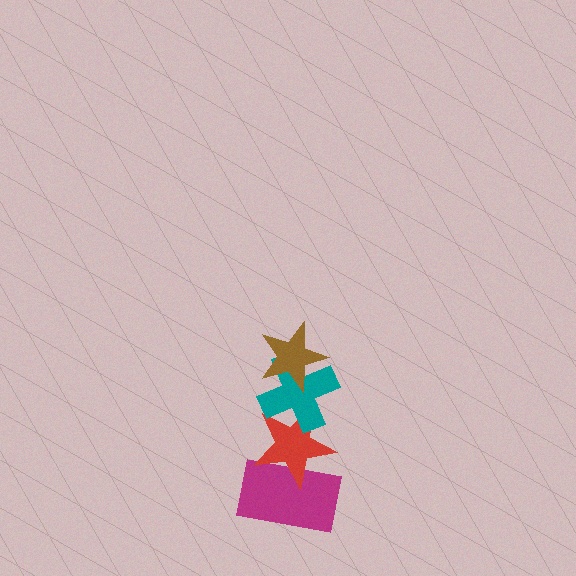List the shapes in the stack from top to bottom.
From top to bottom: the brown star, the teal cross, the red star, the magenta rectangle.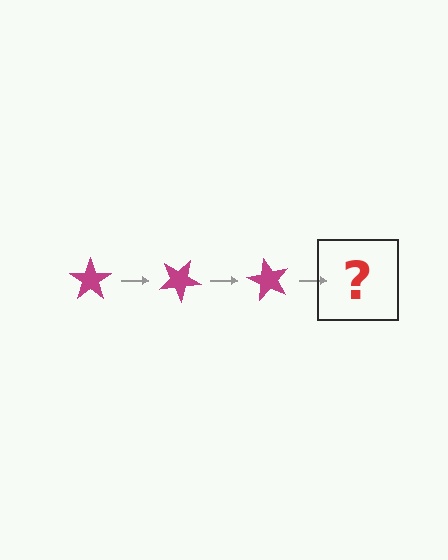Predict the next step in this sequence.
The next step is a magenta star rotated 90 degrees.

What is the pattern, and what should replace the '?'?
The pattern is that the star rotates 30 degrees each step. The '?' should be a magenta star rotated 90 degrees.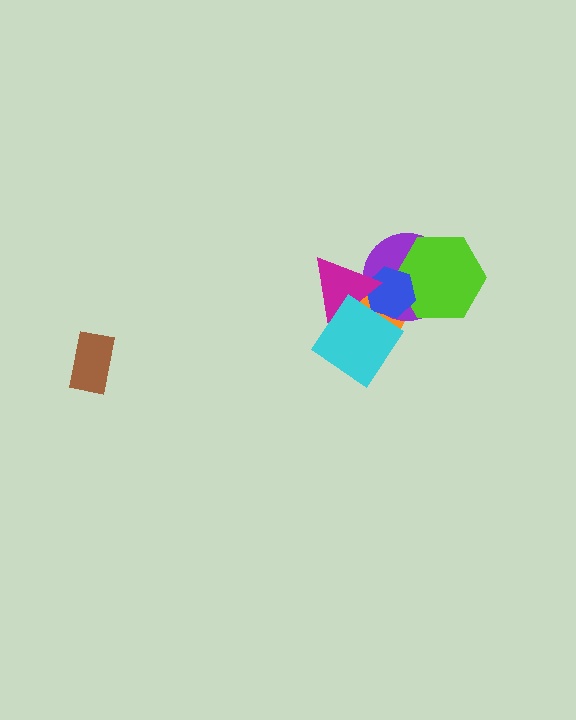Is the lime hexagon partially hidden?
Yes, it is partially covered by another shape.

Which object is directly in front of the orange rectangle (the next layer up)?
The purple circle is directly in front of the orange rectangle.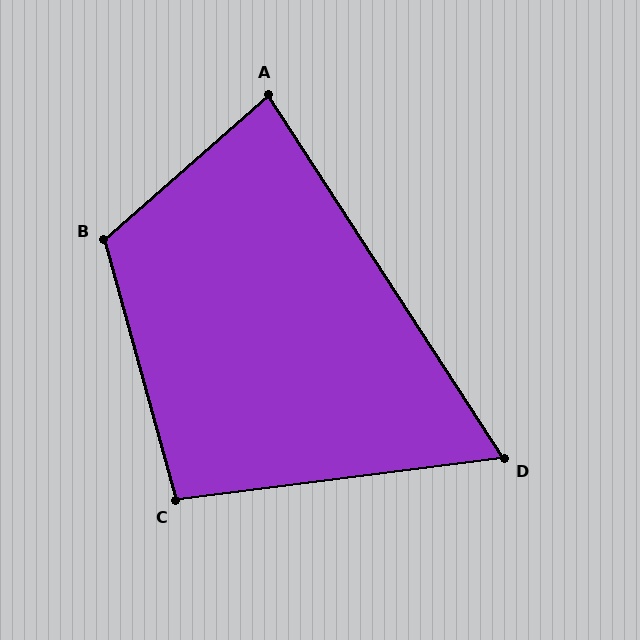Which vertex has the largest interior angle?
B, at approximately 116 degrees.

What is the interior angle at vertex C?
Approximately 98 degrees (obtuse).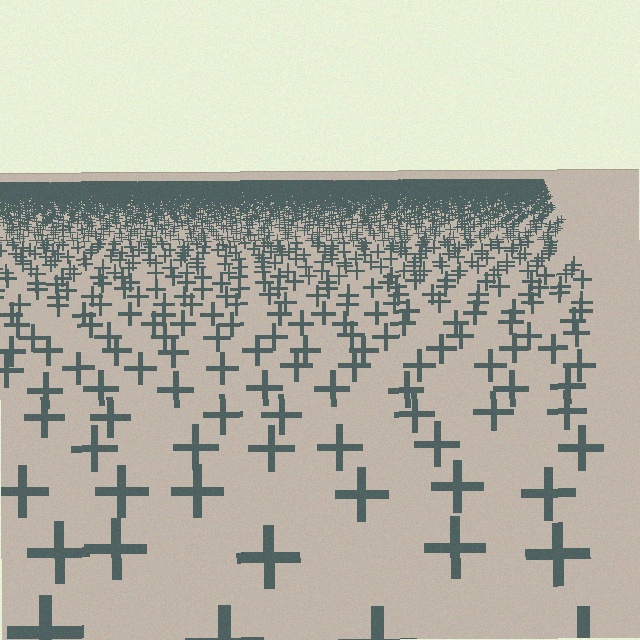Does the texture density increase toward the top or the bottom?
Density increases toward the top.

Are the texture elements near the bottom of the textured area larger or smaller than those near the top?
Larger. Near the bottom, elements are closer to the viewer and appear at a bigger on-screen size.